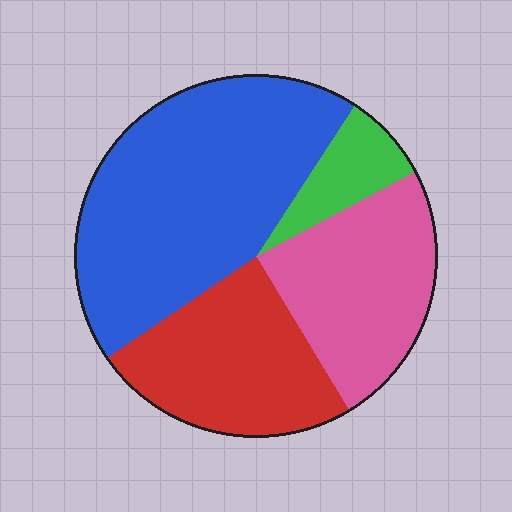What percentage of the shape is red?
Red takes up about one quarter (1/4) of the shape.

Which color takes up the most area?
Blue, at roughly 45%.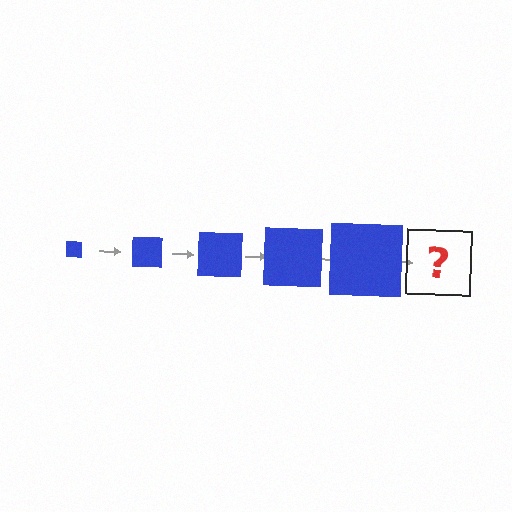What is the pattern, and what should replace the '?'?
The pattern is that the square gets progressively larger each step. The '?' should be a blue square, larger than the previous one.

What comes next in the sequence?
The next element should be a blue square, larger than the previous one.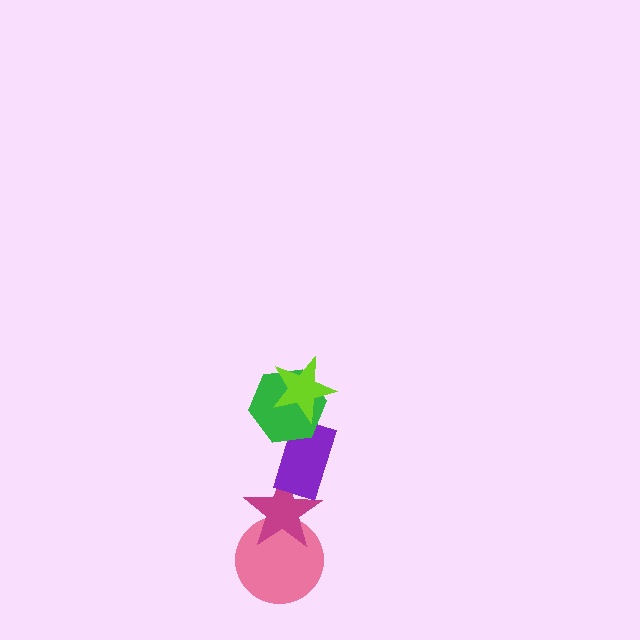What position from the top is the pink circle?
The pink circle is 5th from the top.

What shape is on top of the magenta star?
The purple rectangle is on top of the magenta star.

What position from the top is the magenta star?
The magenta star is 4th from the top.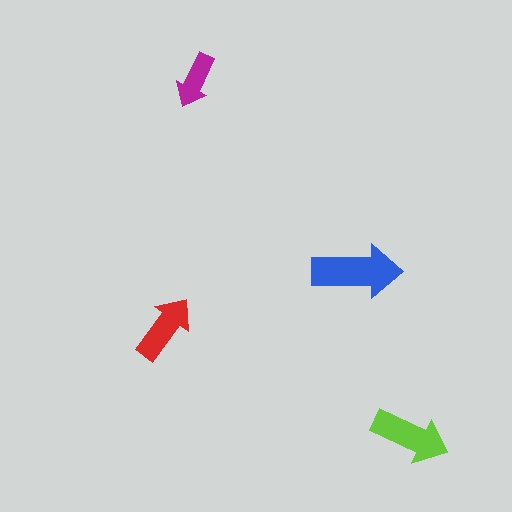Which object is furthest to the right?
The lime arrow is rightmost.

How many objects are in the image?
There are 4 objects in the image.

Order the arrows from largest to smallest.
the blue one, the lime one, the red one, the magenta one.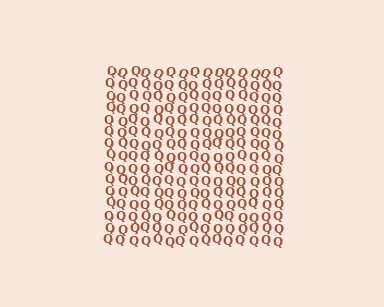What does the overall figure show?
The overall figure shows a square.